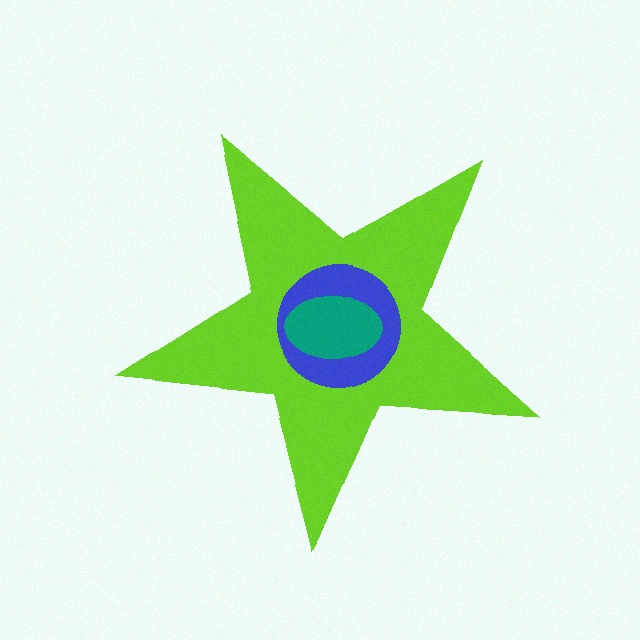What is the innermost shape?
The teal ellipse.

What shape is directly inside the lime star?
The blue circle.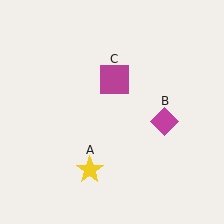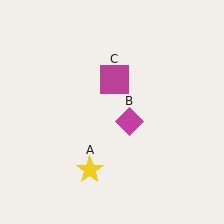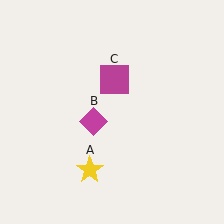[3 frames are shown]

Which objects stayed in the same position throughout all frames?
Yellow star (object A) and magenta square (object C) remained stationary.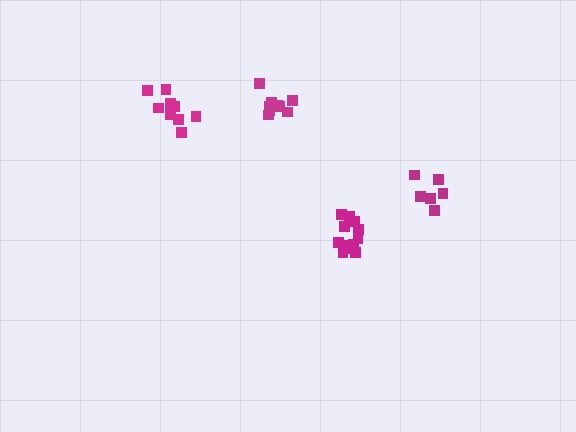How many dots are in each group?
Group 1: 10 dots, Group 2: 6 dots, Group 3: 9 dots, Group 4: 12 dots (37 total).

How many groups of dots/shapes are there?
There are 4 groups.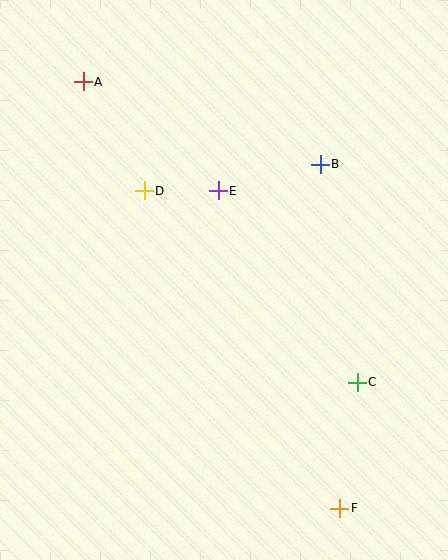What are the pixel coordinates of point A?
Point A is at (83, 82).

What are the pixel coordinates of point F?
Point F is at (340, 508).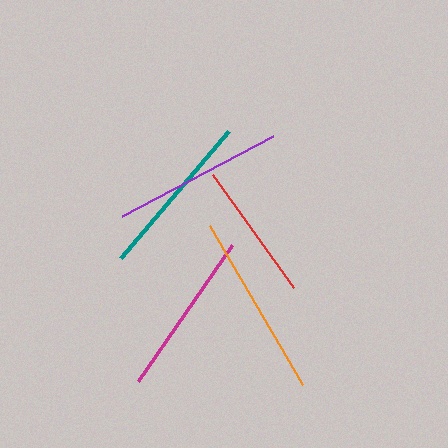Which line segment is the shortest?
The red line is the shortest at approximately 139 pixels.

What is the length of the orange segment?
The orange segment is approximately 184 pixels long.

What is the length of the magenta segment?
The magenta segment is approximately 166 pixels long.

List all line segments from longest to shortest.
From longest to shortest: orange, purple, teal, magenta, red.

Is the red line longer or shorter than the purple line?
The purple line is longer than the red line.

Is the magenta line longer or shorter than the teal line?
The teal line is longer than the magenta line.